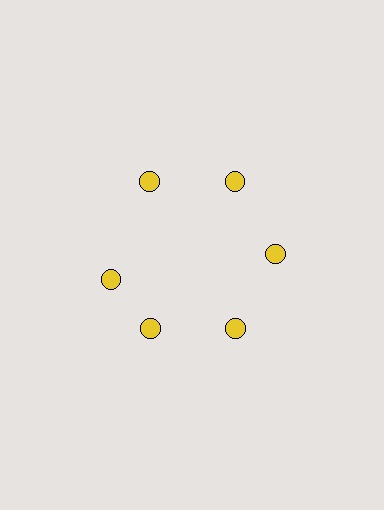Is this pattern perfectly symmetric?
No. The 6 yellow circles are arranged in a ring, but one element near the 9 o'clock position is rotated out of alignment along the ring, breaking the 6-fold rotational symmetry.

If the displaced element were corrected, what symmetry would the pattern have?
It would have 6-fold rotational symmetry — the pattern would map onto itself every 60 degrees.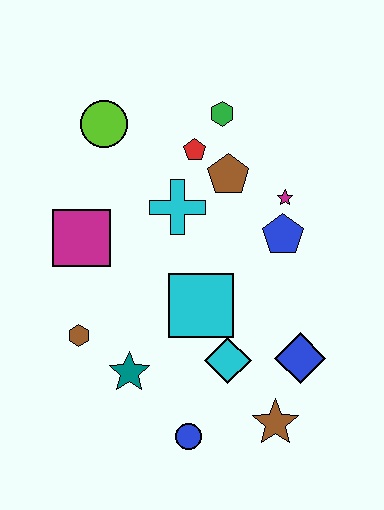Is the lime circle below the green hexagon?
Yes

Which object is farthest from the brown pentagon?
The blue circle is farthest from the brown pentagon.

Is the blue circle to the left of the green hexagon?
Yes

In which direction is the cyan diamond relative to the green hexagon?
The cyan diamond is below the green hexagon.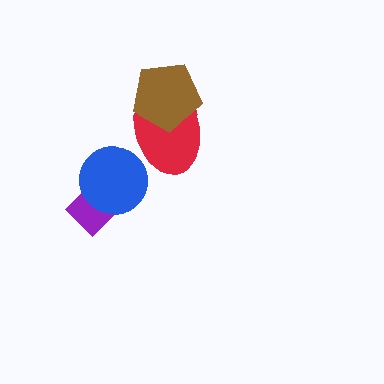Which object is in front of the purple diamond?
The blue circle is in front of the purple diamond.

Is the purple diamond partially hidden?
Yes, it is partially covered by another shape.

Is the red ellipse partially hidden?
Yes, it is partially covered by another shape.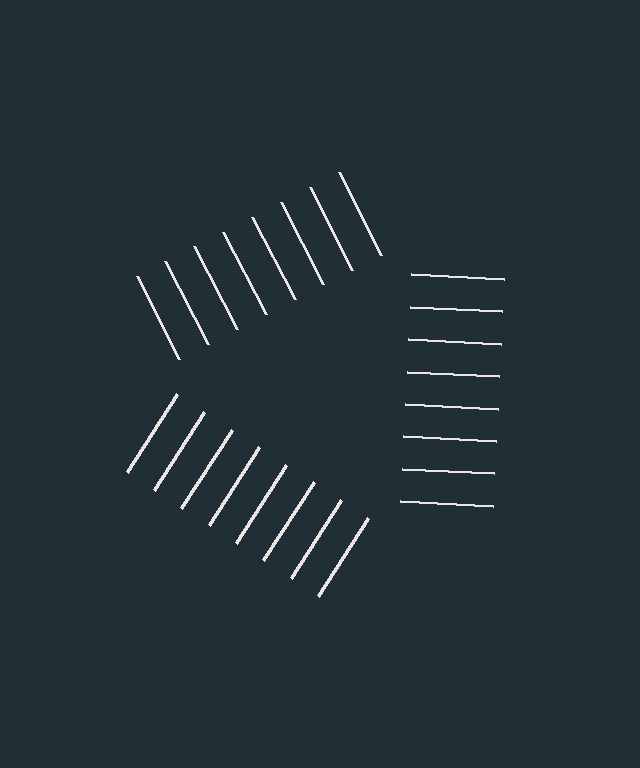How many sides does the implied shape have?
3 sides — the line-ends trace a triangle.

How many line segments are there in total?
24 — 8 along each of the 3 edges.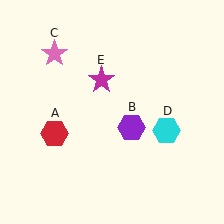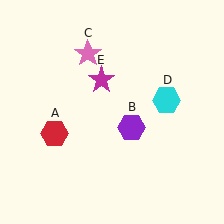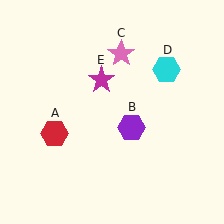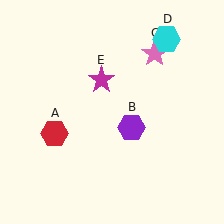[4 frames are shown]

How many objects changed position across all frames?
2 objects changed position: pink star (object C), cyan hexagon (object D).